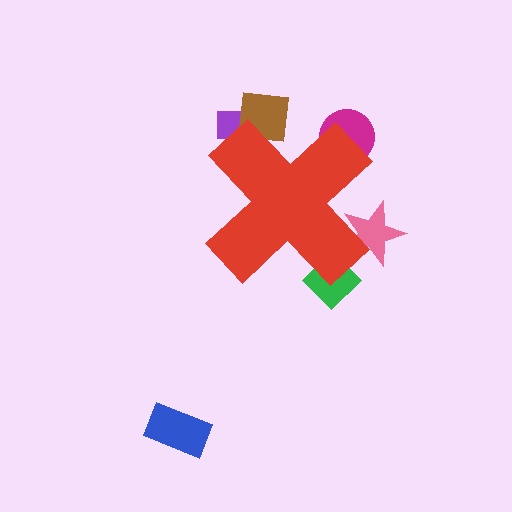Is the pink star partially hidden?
Yes, the pink star is partially hidden behind the red cross.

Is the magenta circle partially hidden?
Yes, the magenta circle is partially hidden behind the red cross.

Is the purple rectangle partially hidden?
Yes, the purple rectangle is partially hidden behind the red cross.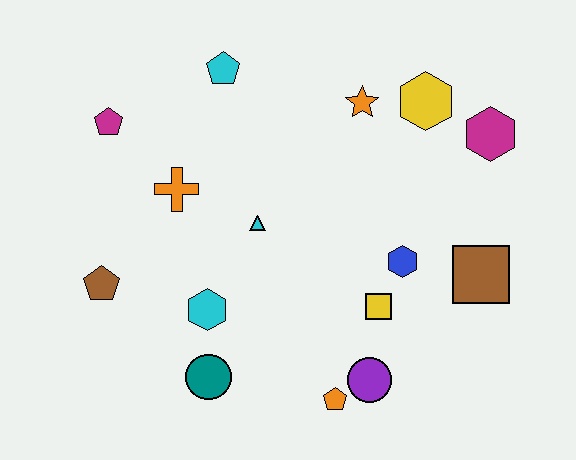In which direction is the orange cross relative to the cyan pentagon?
The orange cross is below the cyan pentagon.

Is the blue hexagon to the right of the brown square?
No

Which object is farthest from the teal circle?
The magenta hexagon is farthest from the teal circle.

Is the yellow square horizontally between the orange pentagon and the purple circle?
No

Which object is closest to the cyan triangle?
The orange cross is closest to the cyan triangle.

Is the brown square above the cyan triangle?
No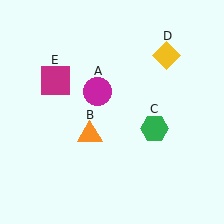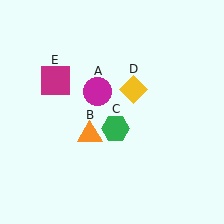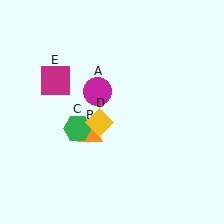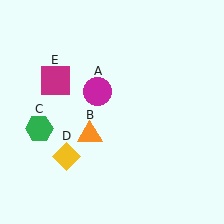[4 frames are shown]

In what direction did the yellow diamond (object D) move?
The yellow diamond (object D) moved down and to the left.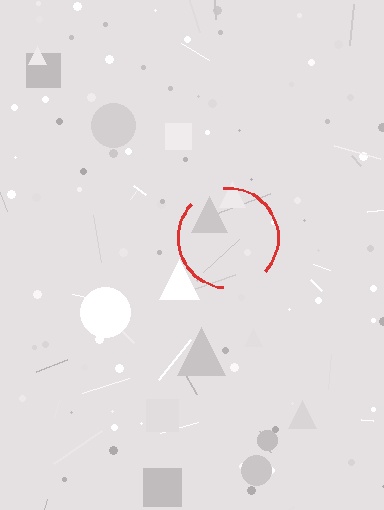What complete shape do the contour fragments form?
The contour fragments form a circle.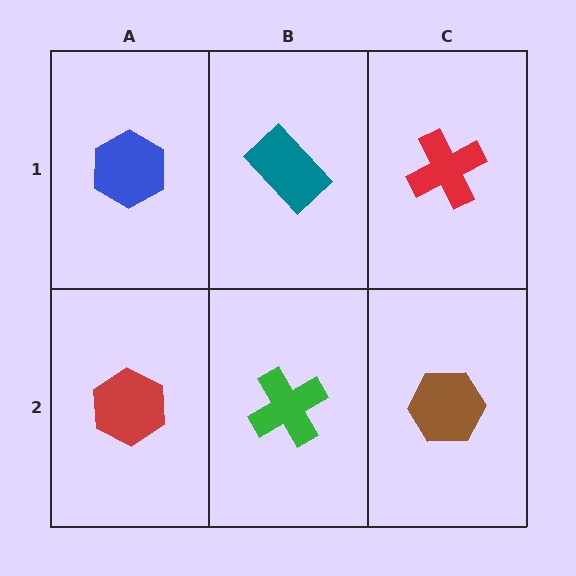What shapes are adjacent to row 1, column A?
A red hexagon (row 2, column A), a teal rectangle (row 1, column B).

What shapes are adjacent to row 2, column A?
A blue hexagon (row 1, column A), a green cross (row 2, column B).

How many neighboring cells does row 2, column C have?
2.